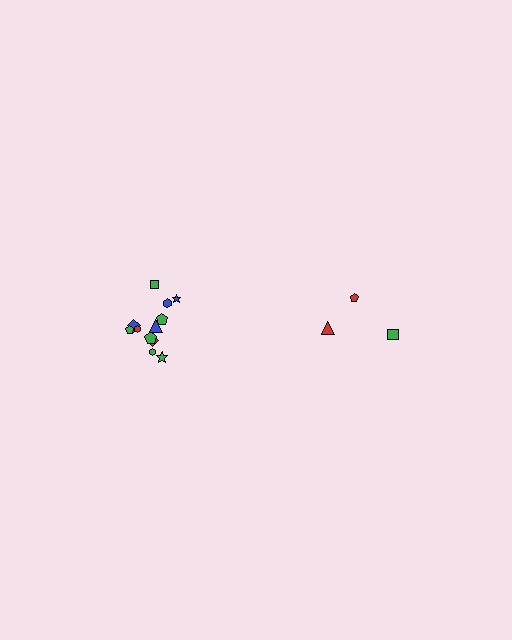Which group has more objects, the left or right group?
The left group.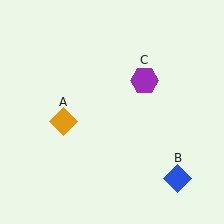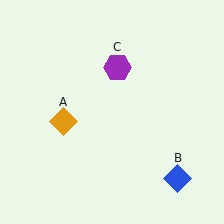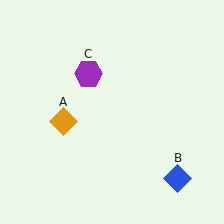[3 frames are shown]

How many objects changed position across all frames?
1 object changed position: purple hexagon (object C).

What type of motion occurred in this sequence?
The purple hexagon (object C) rotated counterclockwise around the center of the scene.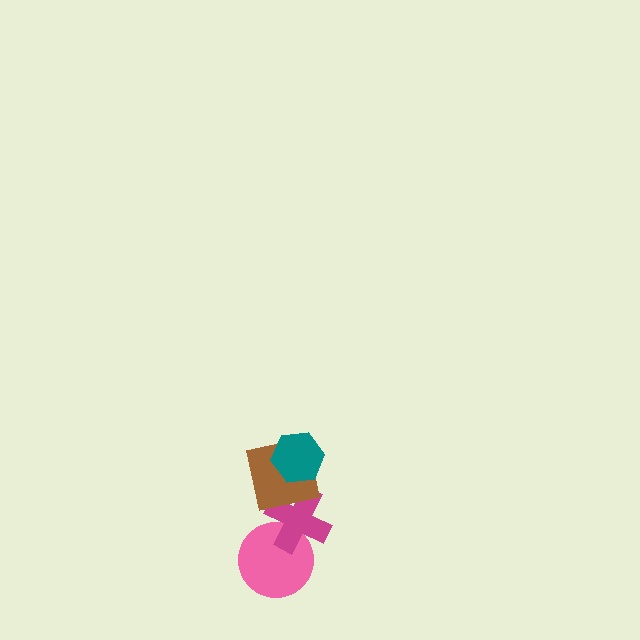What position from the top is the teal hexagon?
The teal hexagon is 1st from the top.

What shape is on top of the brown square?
The teal hexagon is on top of the brown square.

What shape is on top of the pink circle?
The magenta cross is on top of the pink circle.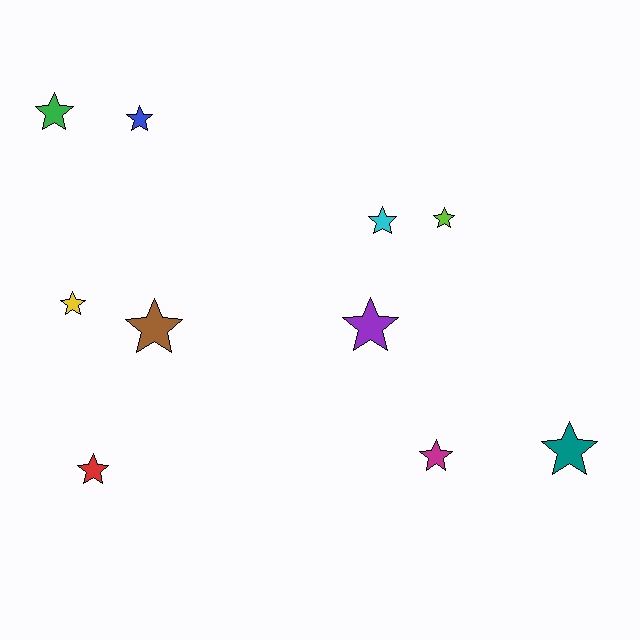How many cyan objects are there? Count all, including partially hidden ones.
There is 1 cyan object.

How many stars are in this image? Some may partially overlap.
There are 10 stars.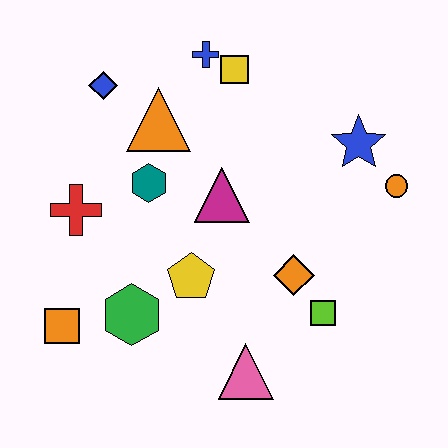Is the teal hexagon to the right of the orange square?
Yes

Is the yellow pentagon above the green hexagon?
Yes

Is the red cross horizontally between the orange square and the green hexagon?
Yes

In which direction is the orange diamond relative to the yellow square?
The orange diamond is below the yellow square.